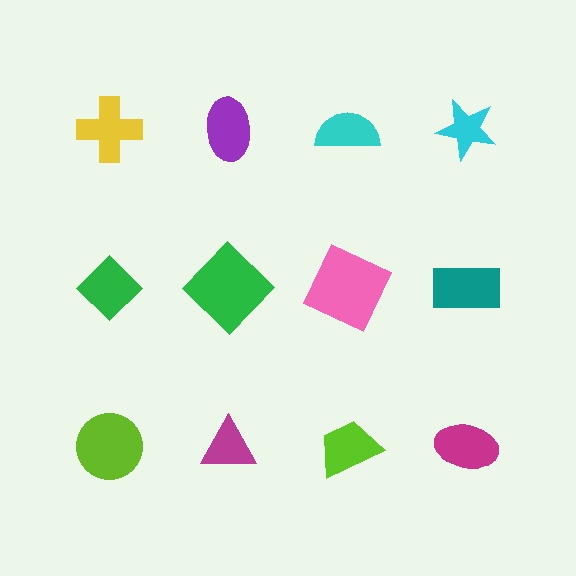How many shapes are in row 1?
4 shapes.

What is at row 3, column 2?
A magenta triangle.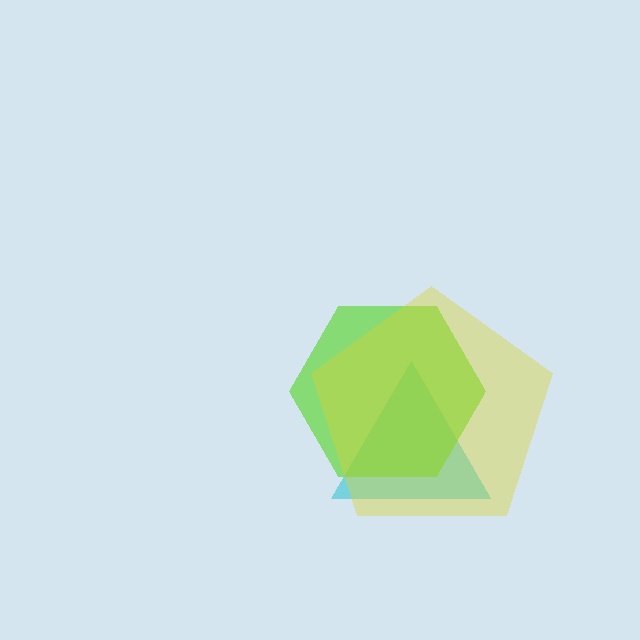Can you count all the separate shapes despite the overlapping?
Yes, there are 3 separate shapes.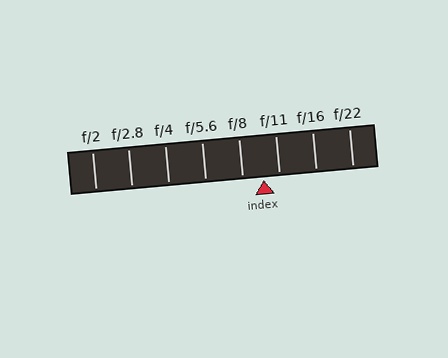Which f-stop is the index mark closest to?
The index mark is closest to f/11.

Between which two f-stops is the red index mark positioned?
The index mark is between f/8 and f/11.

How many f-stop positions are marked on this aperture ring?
There are 8 f-stop positions marked.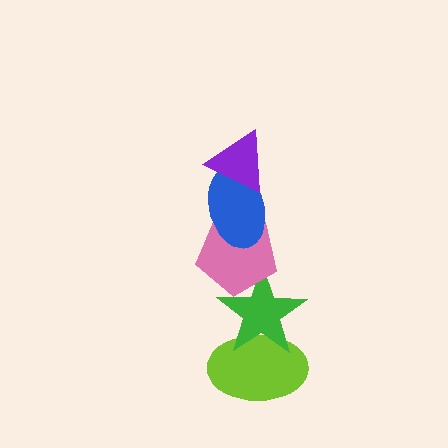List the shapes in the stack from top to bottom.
From top to bottom: the purple triangle, the blue ellipse, the pink pentagon, the green star, the lime ellipse.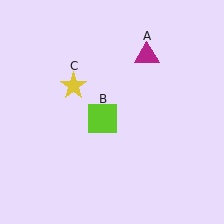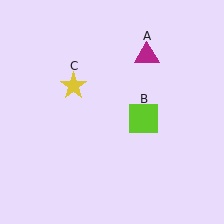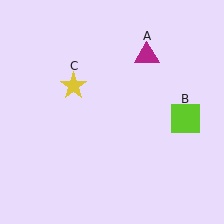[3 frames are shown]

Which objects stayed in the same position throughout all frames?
Magenta triangle (object A) and yellow star (object C) remained stationary.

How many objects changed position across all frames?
1 object changed position: lime square (object B).